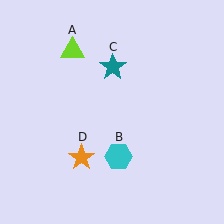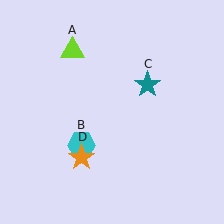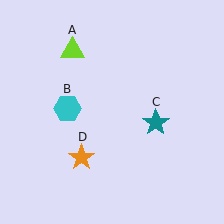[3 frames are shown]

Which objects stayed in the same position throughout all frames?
Lime triangle (object A) and orange star (object D) remained stationary.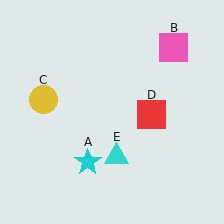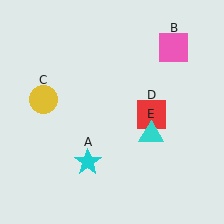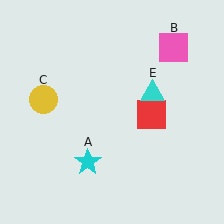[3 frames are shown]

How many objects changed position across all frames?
1 object changed position: cyan triangle (object E).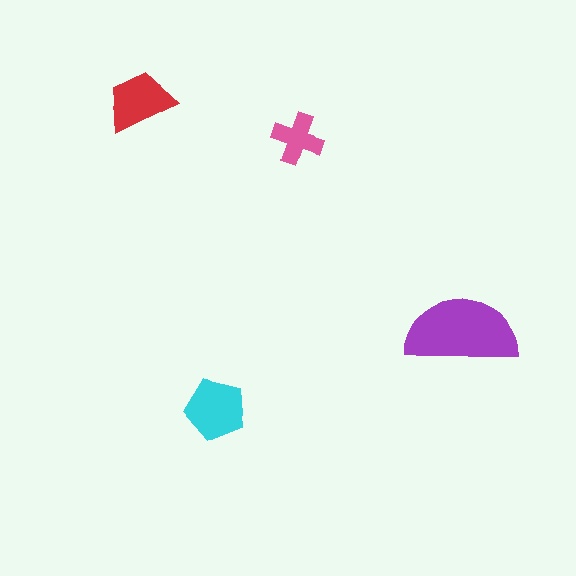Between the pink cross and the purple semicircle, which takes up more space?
The purple semicircle.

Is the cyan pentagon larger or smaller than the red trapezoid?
Larger.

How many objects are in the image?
There are 4 objects in the image.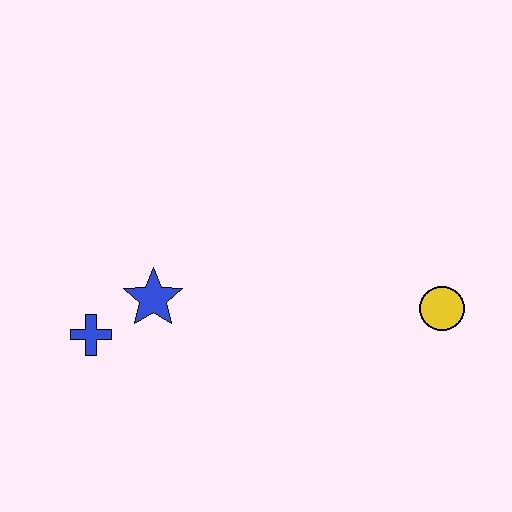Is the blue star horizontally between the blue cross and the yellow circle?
Yes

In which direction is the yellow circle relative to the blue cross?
The yellow circle is to the right of the blue cross.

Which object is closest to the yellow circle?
The blue star is closest to the yellow circle.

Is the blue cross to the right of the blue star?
No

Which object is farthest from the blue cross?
The yellow circle is farthest from the blue cross.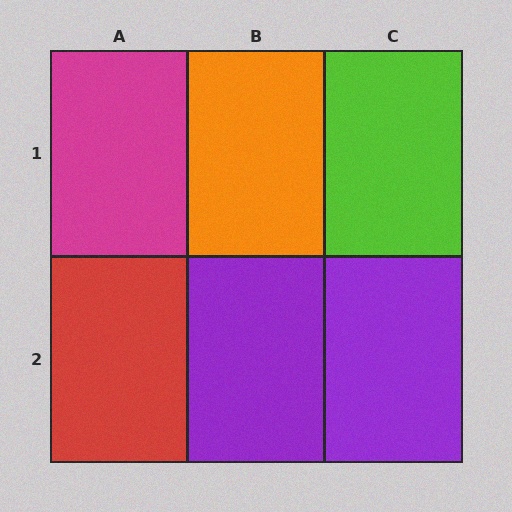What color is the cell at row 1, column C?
Lime.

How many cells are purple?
2 cells are purple.